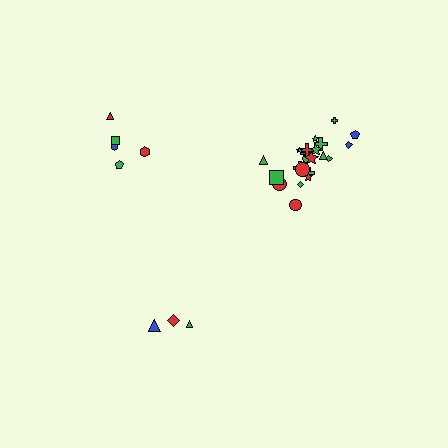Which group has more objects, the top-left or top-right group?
The top-right group.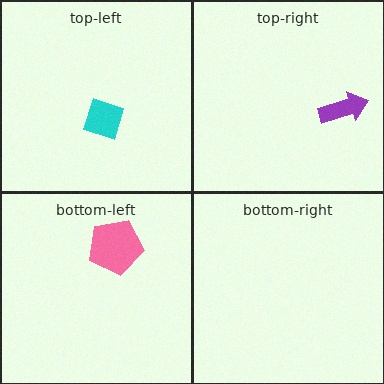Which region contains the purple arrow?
The top-right region.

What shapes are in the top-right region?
The purple arrow.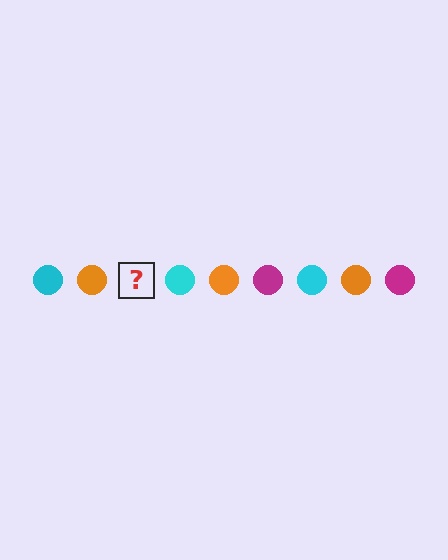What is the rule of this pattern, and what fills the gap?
The rule is that the pattern cycles through cyan, orange, magenta circles. The gap should be filled with a magenta circle.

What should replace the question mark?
The question mark should be replaced with a magenta circle.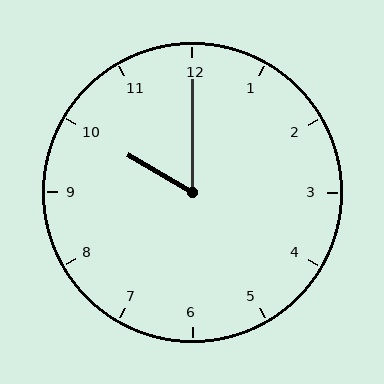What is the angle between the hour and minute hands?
Approximately 60 degrees.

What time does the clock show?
10:00.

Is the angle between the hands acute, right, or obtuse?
It is acute.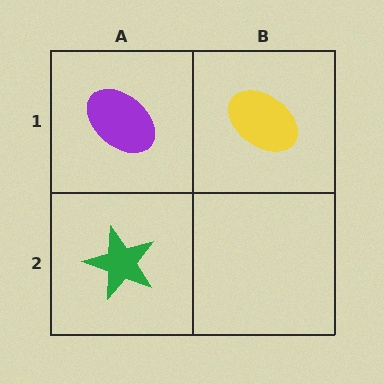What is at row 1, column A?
A purple ellipse.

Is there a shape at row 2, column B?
No, that cell is empty.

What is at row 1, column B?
A yellow ellipse.